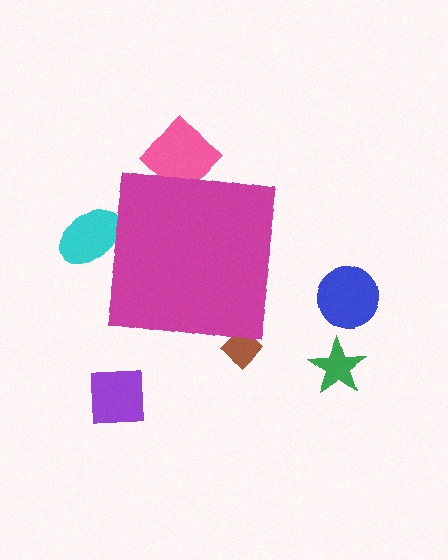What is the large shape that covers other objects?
A magenta square.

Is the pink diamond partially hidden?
Yes, the pink diamond is partially hidden behind the magenta square.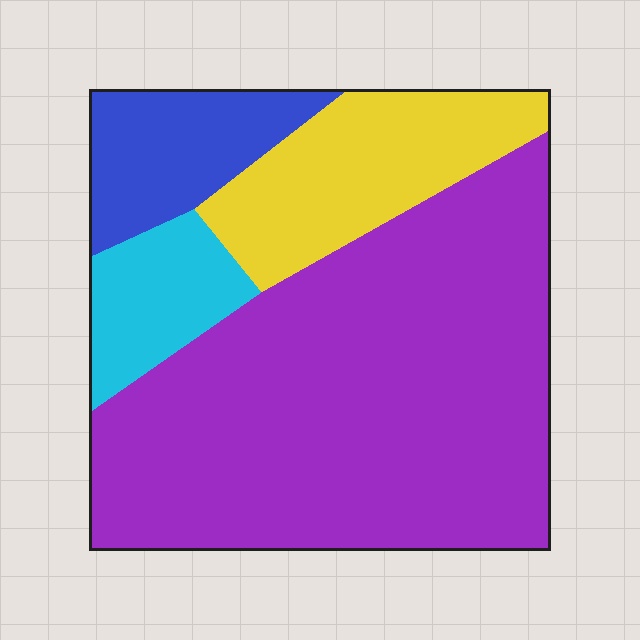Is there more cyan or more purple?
Purple.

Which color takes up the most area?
Purple, at roughly 60%.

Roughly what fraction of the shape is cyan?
Cyan takes up about one tenth (1/10) of the shape.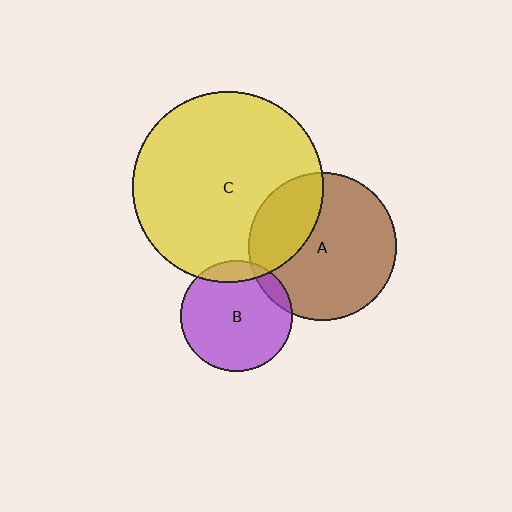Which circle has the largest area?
Circle C (yellow).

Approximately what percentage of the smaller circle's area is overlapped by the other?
Approximately 10%.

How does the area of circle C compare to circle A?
Approximately 1.7 times.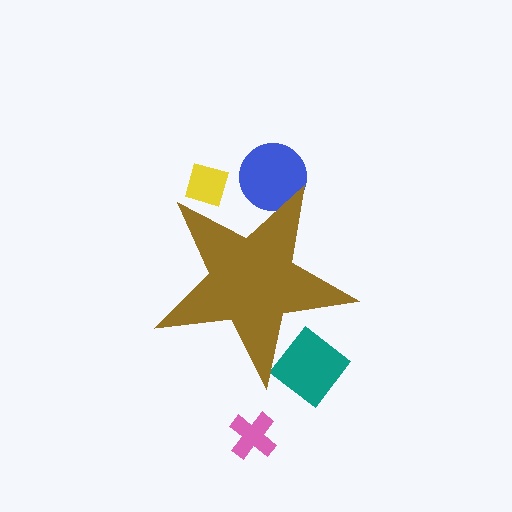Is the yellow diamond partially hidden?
Yes, the yellow diamond is partially hidden behind the brown star.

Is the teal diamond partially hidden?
Yes, the teal diamond is partially hidden behind the brown star.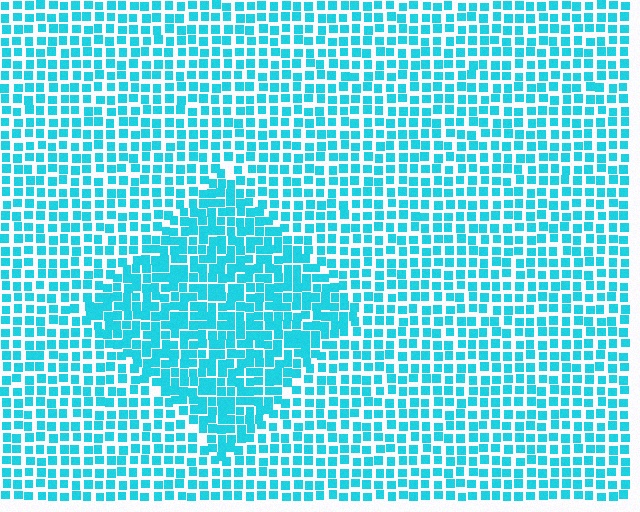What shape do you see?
I see a diamond.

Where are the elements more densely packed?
The elements are more densely packed inside the diamond boundary.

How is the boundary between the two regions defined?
The boundary is defined by a change in element density (approximately 1.5x ratio). All elements are the same color, size, and shape.